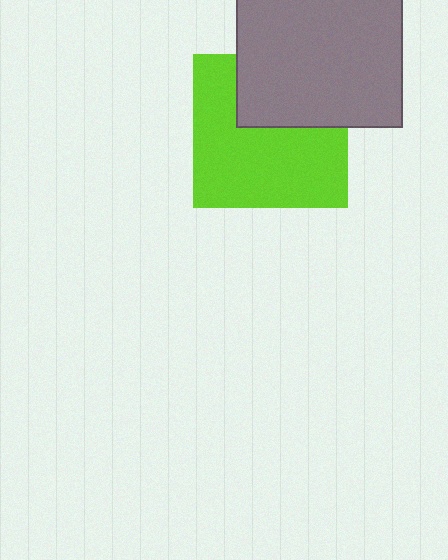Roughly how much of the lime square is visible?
Most of it is visible (roughly 65%).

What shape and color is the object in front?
The object in front is a gray square.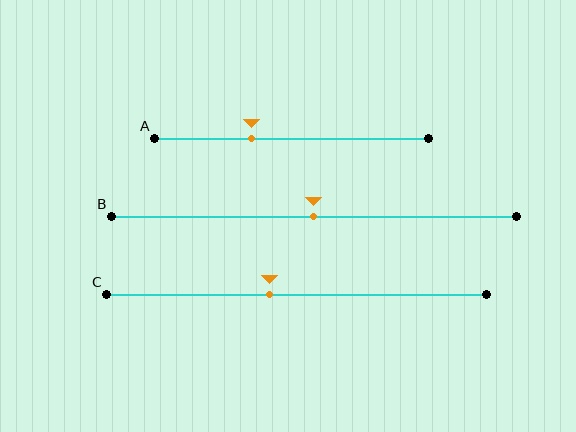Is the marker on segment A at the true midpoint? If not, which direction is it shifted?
No, the marker on segment A is shifted to the left by about 15% of the segment length.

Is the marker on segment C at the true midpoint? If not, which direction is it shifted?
No, the marker on segment C is shifted to the left by about 7% of the segment length.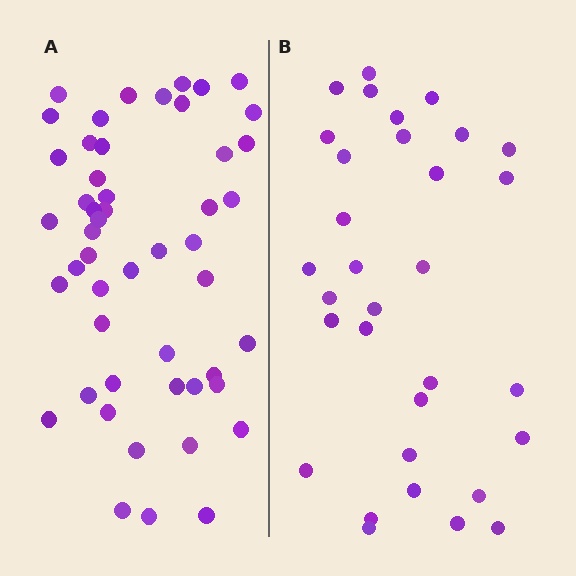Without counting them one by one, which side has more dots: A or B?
Region A (the left region) has more dots.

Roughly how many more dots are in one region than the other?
Region A has approximately 20 more dots than region B.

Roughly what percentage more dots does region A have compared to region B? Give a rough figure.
About 55% more.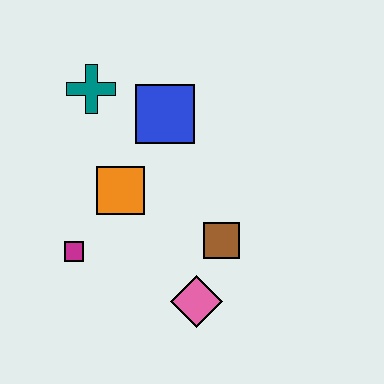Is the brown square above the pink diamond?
Yes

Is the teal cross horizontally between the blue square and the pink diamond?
No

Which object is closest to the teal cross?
The blue square is closest to the teal cross.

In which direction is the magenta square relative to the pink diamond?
The magenta square is to the left of the pink diamond.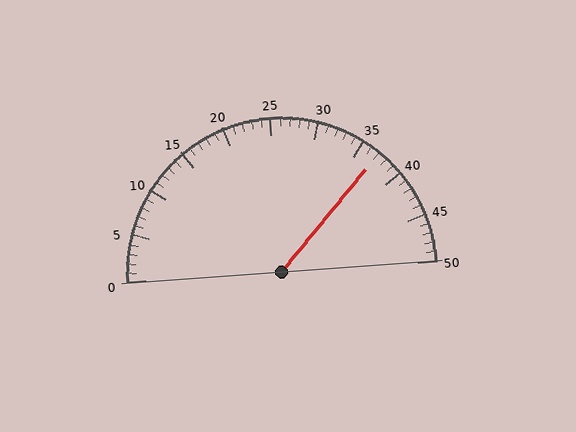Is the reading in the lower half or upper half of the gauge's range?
The reading is in the upper half of the range (0 to 50).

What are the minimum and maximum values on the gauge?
The gauge ranges from 0 to 50.